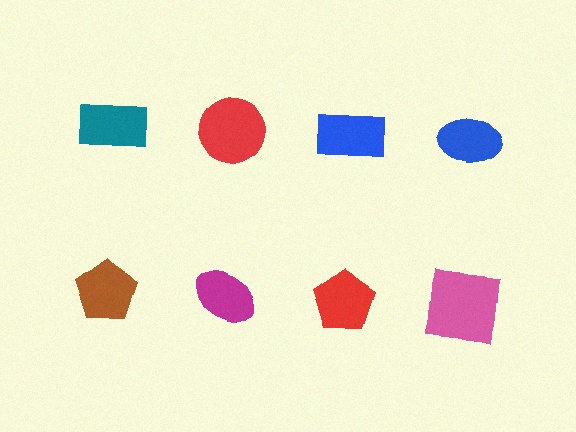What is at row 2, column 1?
A brown pentagon.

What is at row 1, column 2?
A red circle.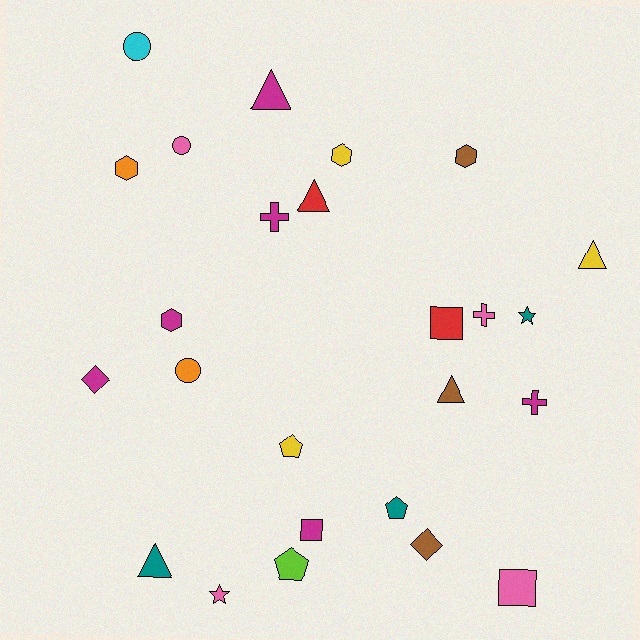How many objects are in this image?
There are 25 objects.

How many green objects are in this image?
There are no green objects.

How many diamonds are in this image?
There are 2 diamonds.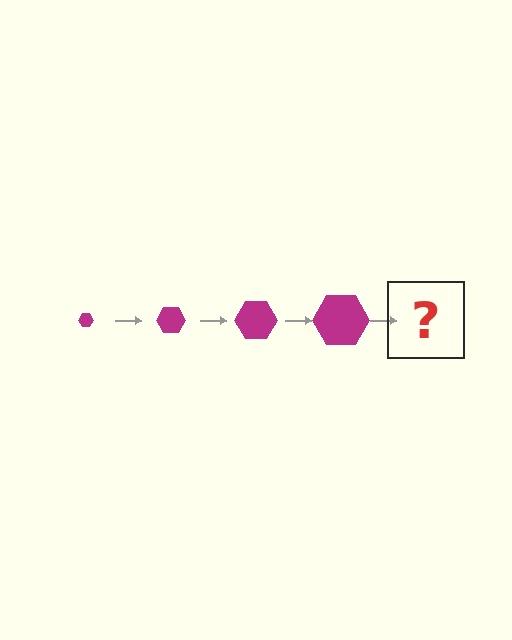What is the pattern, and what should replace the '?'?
The pattern is that the hexagon gets progressively larger each step. The '?' should be a magenta hexagon, larger than the previous one.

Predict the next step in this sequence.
The next step is a magenta hexagon, larger than the previous one.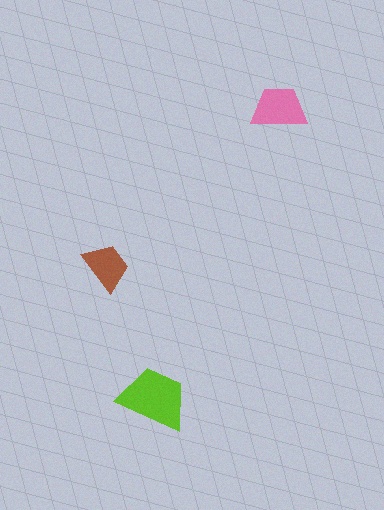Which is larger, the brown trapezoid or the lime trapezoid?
The lime one.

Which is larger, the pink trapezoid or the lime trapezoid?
The lime one.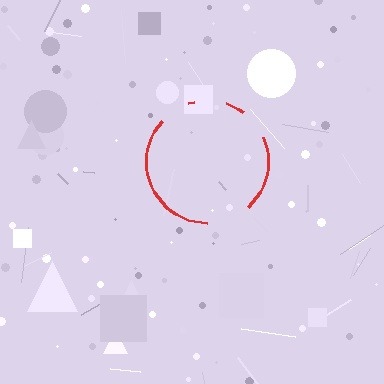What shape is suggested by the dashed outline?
The dashed outline suggests a circle.